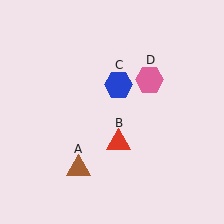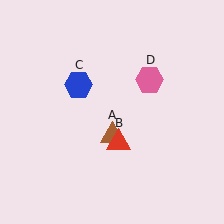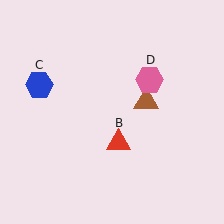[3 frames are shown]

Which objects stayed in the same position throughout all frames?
Red triangle (object B) and pink hexagon (object D) remained stationary.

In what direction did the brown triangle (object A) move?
The brown triangle (object A) moved up and to the right.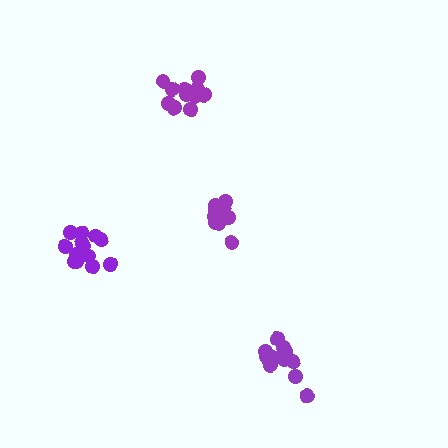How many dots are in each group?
Group 1: 12 dots, Group 2: 12 dots, Group 3: 9 dots, Group 4: 13 dots (46 total).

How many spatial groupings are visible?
There are 4 spatial groupings.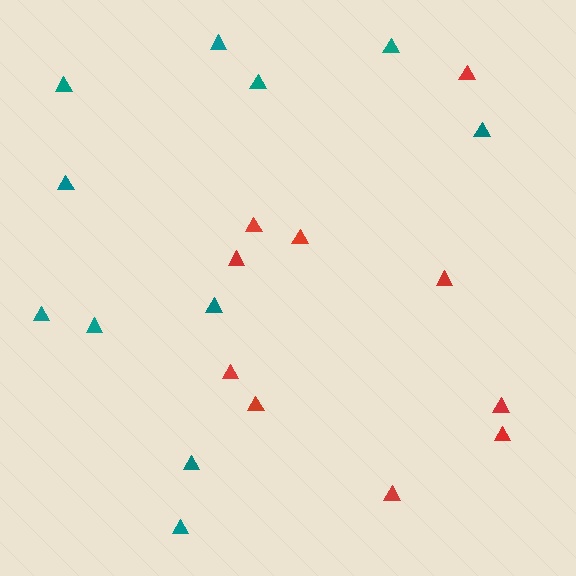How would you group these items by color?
There are 2 groups: one group of red triangles (10) and one group of teal triangles (11).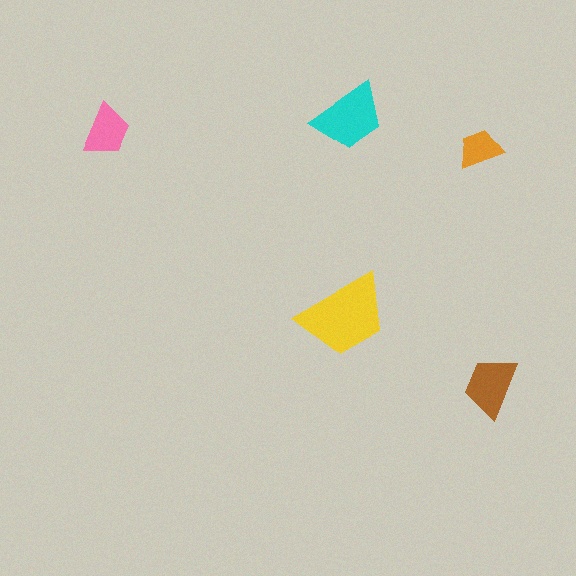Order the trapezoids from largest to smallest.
the yellow one, the cyan one, the brown one, the pink one, the orange one.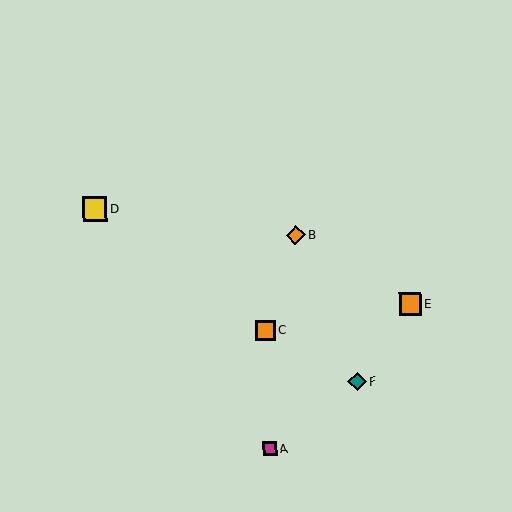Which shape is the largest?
The yellow square (labeled D) is the largest.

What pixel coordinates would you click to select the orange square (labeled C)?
Click at (265, 330) to select the orange square C.